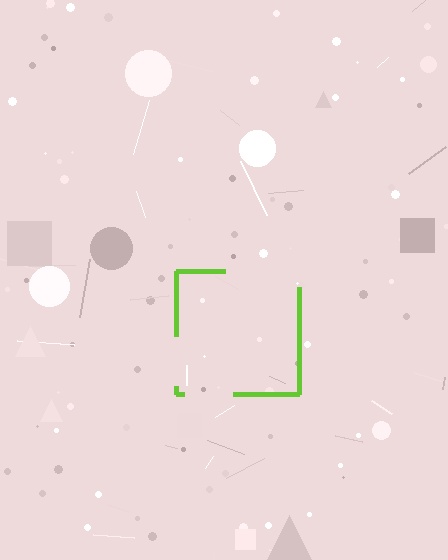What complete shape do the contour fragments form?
The contour fragments form a square.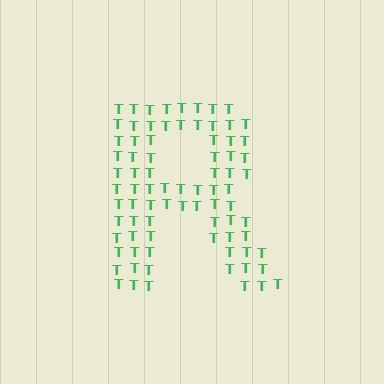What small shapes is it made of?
It is made of small letter T's.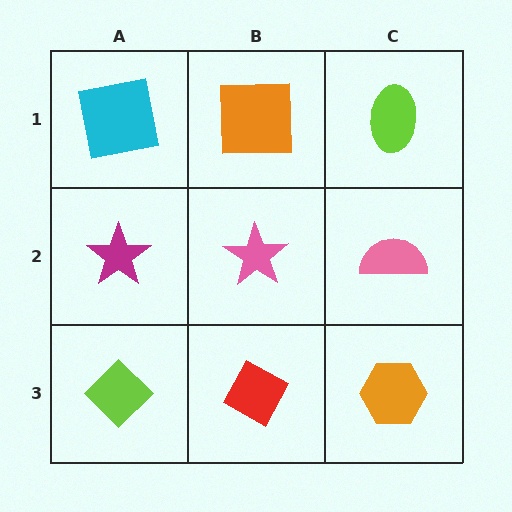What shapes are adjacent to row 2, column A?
A cyan square (row 1, column A), a lime diamond (row 3, column A), a pink star (row 2, column B).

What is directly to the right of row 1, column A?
An orange square.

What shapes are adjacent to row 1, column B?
A pink star (row 2, column B), a cyan square (row 1, column A), a lime ellipse (row 1, column C).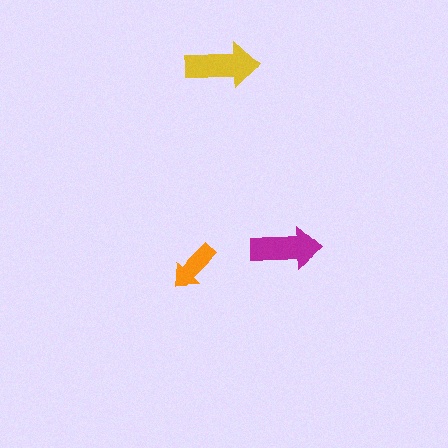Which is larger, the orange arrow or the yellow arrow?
The yellow one.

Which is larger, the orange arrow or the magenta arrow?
The magenta one.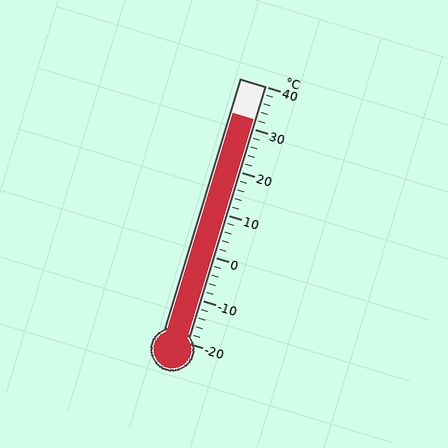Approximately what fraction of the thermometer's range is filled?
The thermometer is filled to approximately 85% of its range.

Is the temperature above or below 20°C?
The temperature is above 20°C.